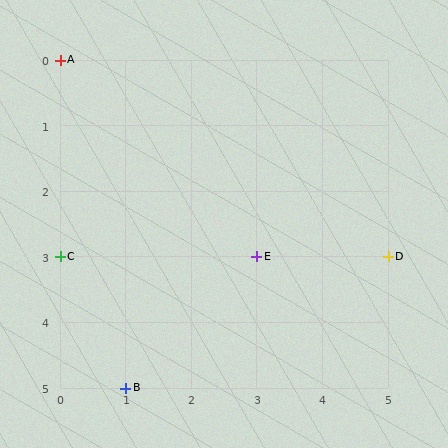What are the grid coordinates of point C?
Point C is at grid coordinates (0, 3).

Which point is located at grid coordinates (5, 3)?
Point D is at (5, 3).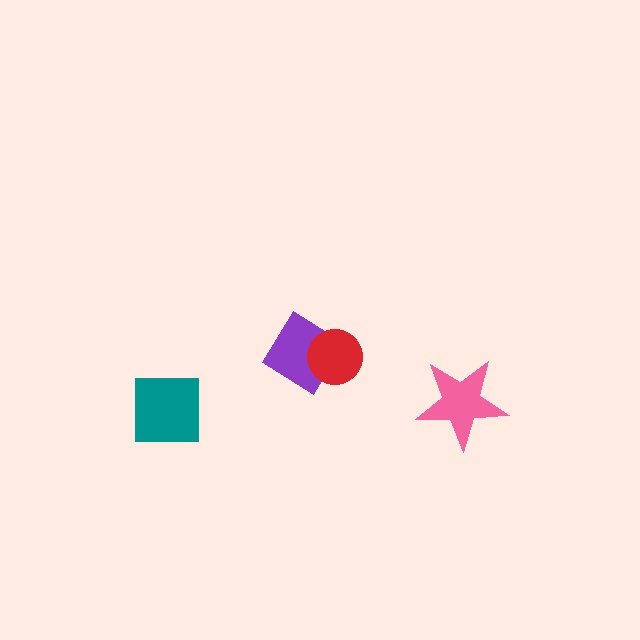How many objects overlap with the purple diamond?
1 object overlaps with the purple diamond.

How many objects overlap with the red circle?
1 object overlaps with the red circle.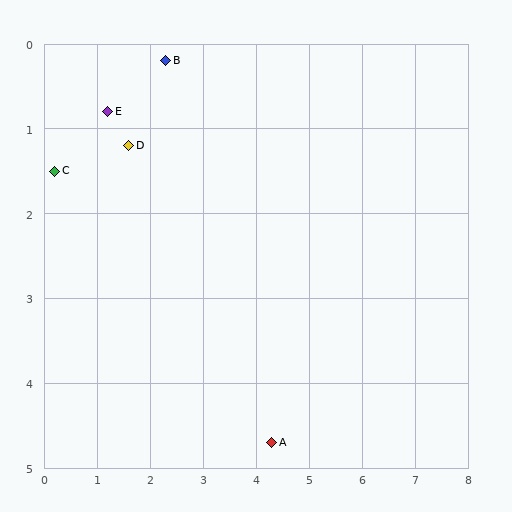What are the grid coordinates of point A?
Point A is at approximately (4.3, 4.7).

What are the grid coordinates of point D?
Point D is at approximately (1.6, 1.2).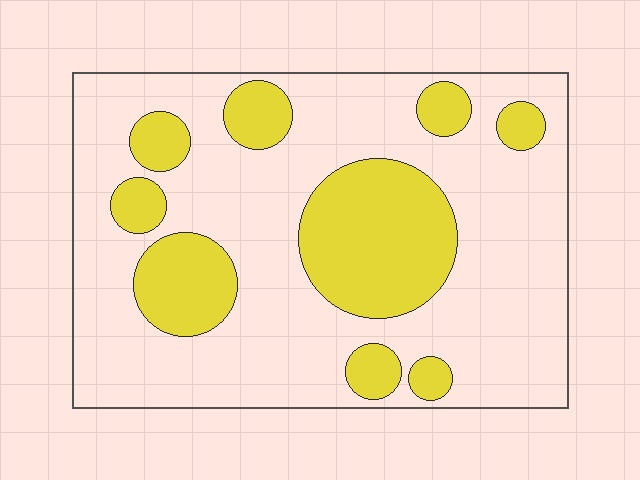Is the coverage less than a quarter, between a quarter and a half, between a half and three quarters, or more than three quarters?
Between a quarter and a half.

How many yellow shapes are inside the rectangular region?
9.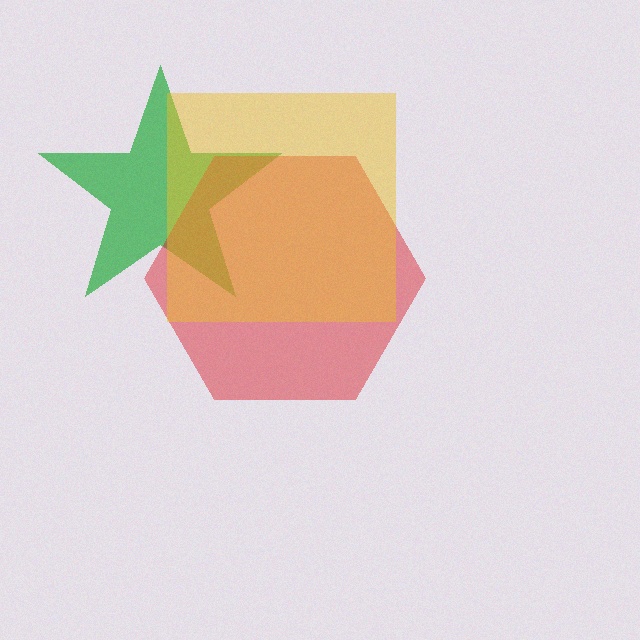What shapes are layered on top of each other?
The layered shapes are: a green star, a red hexagon, a yellow square.